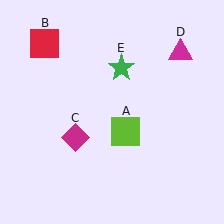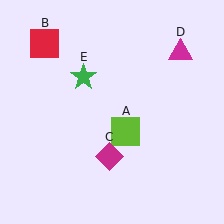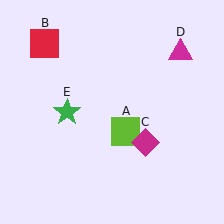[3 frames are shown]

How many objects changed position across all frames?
2 objects changed position: magenta diamond (object C), green star (object E).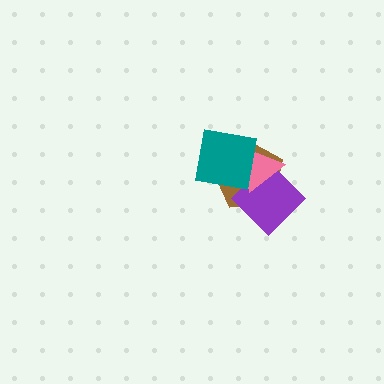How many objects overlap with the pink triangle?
3 objects overlap with the pink triangle.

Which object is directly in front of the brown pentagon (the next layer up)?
The purple diamond is directly in front of the brown pentagon.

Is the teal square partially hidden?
No, no other shape covers it.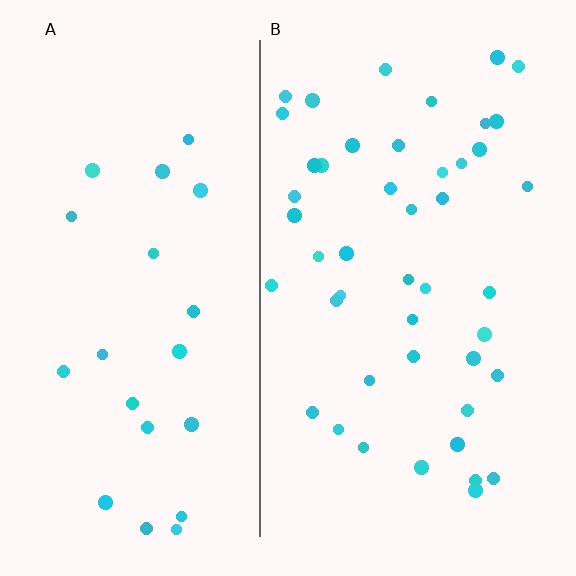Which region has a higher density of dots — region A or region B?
B (the right).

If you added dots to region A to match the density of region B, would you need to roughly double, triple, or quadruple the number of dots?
Approximately double.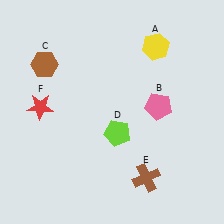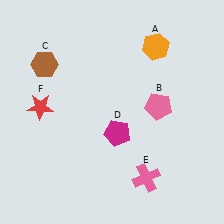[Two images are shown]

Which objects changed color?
A changed from yellow to orange. D changed from lime to magenta. E changed from brown to pink.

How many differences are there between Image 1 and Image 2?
There are 3 differences between the two images.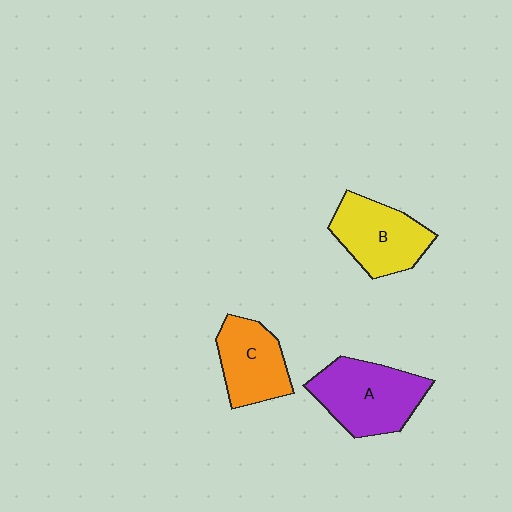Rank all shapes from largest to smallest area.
From largest to smallest: A (purple), B (yellow), C (orange).